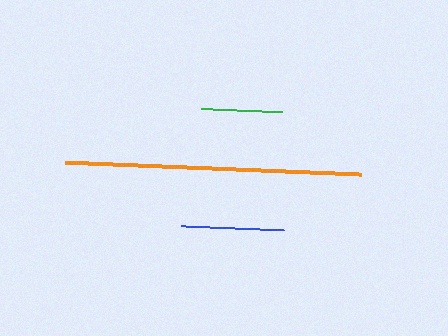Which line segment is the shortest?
The green line is the shortest at approximately 81 pixels.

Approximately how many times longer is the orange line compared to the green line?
The orange line is approximately 3.7 times the length of the green line.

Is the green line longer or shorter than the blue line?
The blue line is longer than the green line.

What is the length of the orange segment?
The orange segment is approximately 296 pixels long.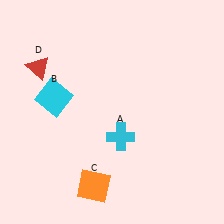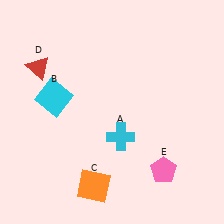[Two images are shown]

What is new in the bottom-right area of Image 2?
A pink pentagon (E) was added in the bottom-right area of Image 2.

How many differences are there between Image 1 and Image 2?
There is 1 difference between the two images.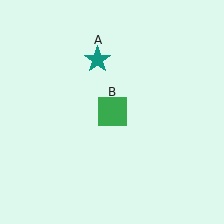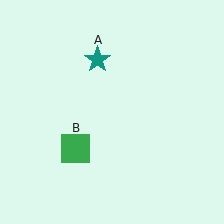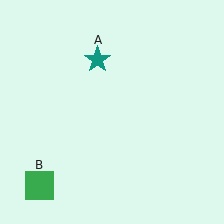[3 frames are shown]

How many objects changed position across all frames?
1 object changed position: green square (object B).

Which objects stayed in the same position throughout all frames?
Teal star (object A) remained stationary.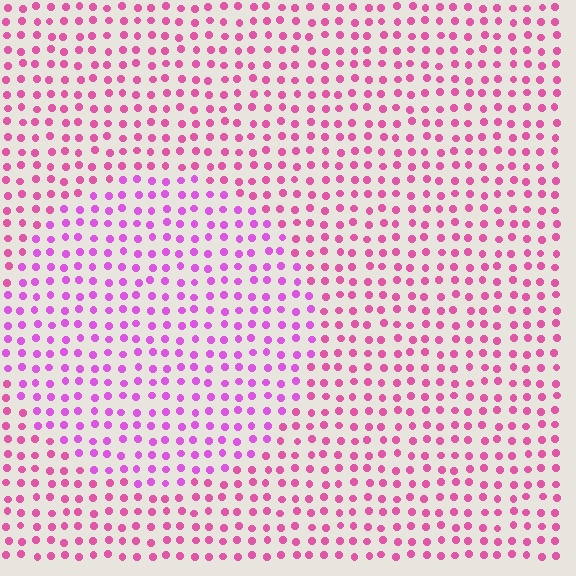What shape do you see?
I see a circle.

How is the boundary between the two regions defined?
The boundary is defined purely by a slight shift in hue (about 28 degrees). Spacing, size, and orientation are identical on both sides.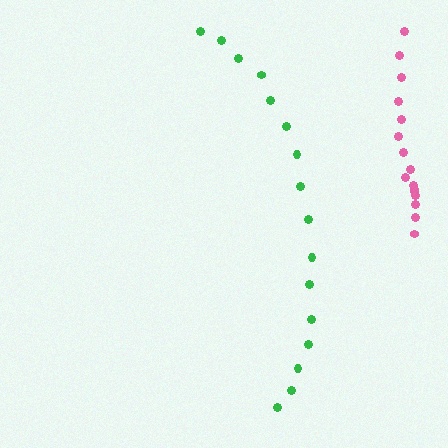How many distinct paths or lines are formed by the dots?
There are 2 distinct paths.